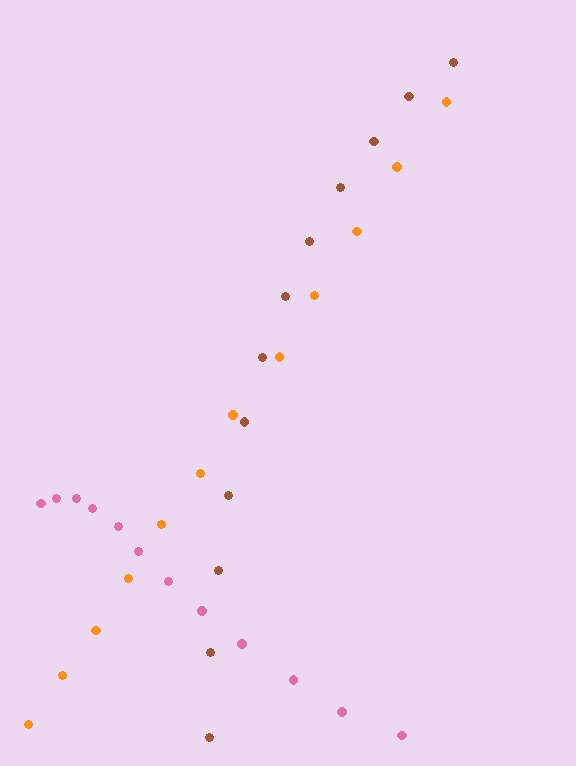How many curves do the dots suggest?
There are 3 distinct paths.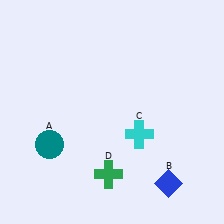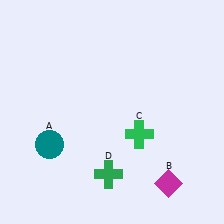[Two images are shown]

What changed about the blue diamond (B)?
In Image 1, B is blue. In Image 2, it changed to magenta.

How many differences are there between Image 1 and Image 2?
There are 2 differences between the two images.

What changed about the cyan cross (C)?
In Image 1, C is cyan. In Image 2, it changed to green.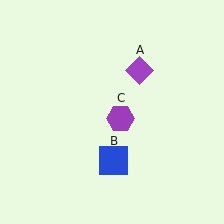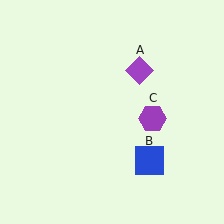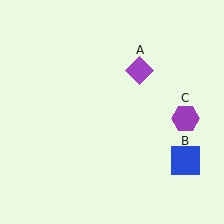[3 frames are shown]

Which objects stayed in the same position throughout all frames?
Purple diamond (object A) remained stationary.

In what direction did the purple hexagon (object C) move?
The purple hexagon (object C) moved right.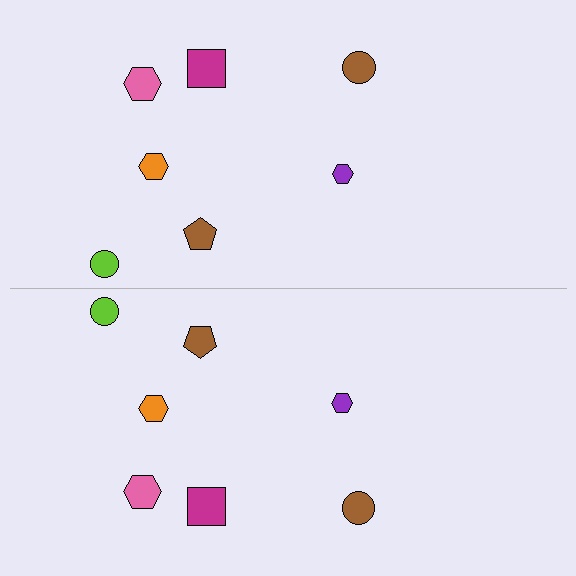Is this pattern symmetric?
Yes, this pattern has bilateral (reflection) symmetry.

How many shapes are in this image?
There are 14 shapes in this image.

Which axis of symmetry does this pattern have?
The pattern has a horizontal axis of symmetry running through the center of the image.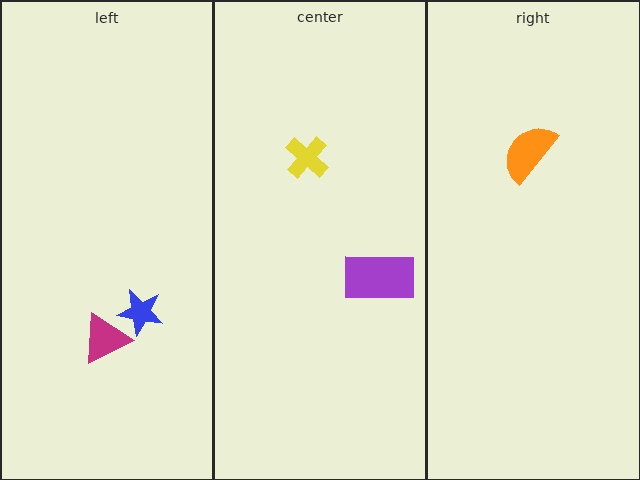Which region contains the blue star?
The left region.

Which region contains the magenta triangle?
The left region.